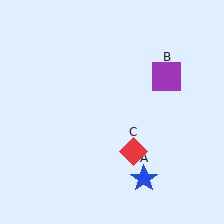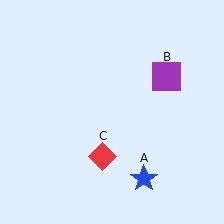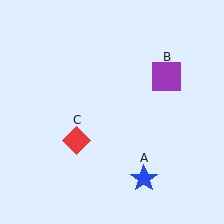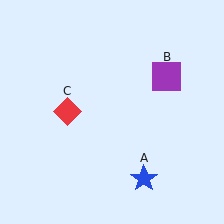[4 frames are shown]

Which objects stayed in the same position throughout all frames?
Blue star (object A) and purple square (object B) remained stationary.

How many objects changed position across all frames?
1 object changed position: red diamond (object C).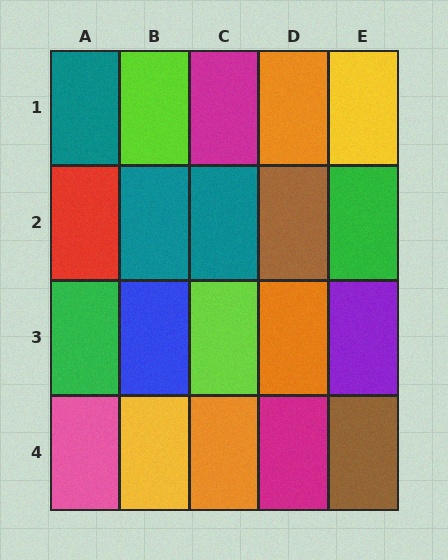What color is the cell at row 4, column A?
Pink.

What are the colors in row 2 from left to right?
Red, teal, teal, brown, green.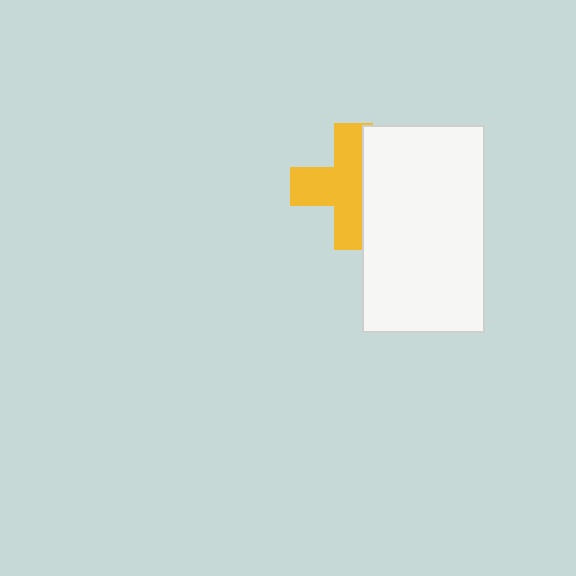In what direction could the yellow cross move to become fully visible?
The yellow cross could move left. That would shift it out from behind the white rectangle entirely.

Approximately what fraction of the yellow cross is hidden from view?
Roughly 38% of the yellow cross is hidden behind the white rectangle.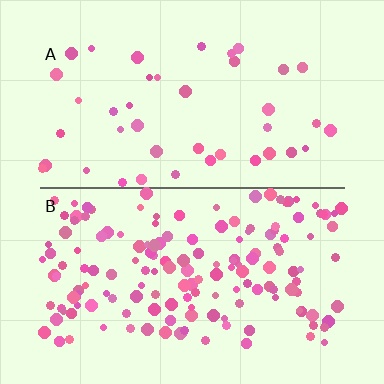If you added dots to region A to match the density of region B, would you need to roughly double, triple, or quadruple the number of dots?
Approximately quadruple.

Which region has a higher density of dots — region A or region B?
B (the bottom).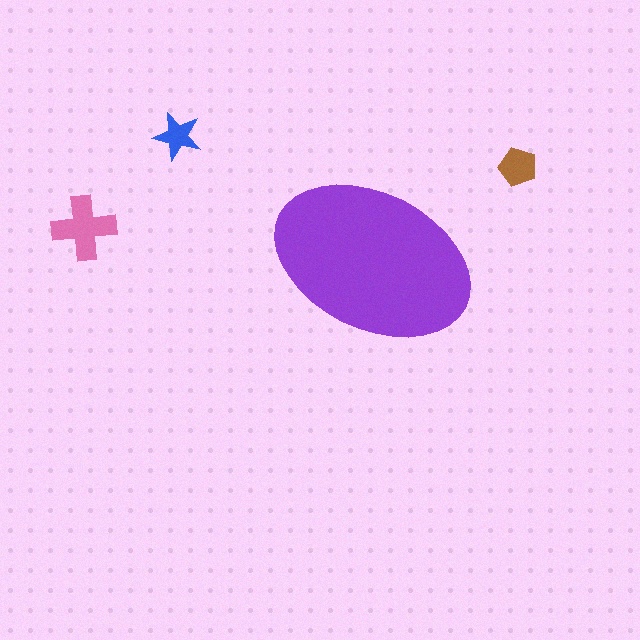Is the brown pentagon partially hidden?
No, the brown pentagon is fully visible.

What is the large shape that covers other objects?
A purple ellipse.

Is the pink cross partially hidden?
No, the pink cross is fully visible.